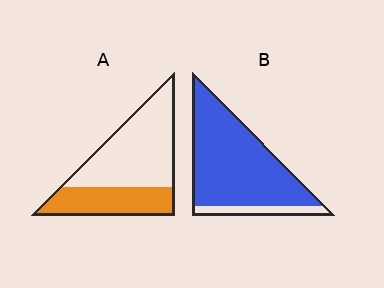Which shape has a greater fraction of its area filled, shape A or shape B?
Shape B.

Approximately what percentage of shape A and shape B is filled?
A is approximately 35% and B is approximately 85%.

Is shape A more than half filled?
No.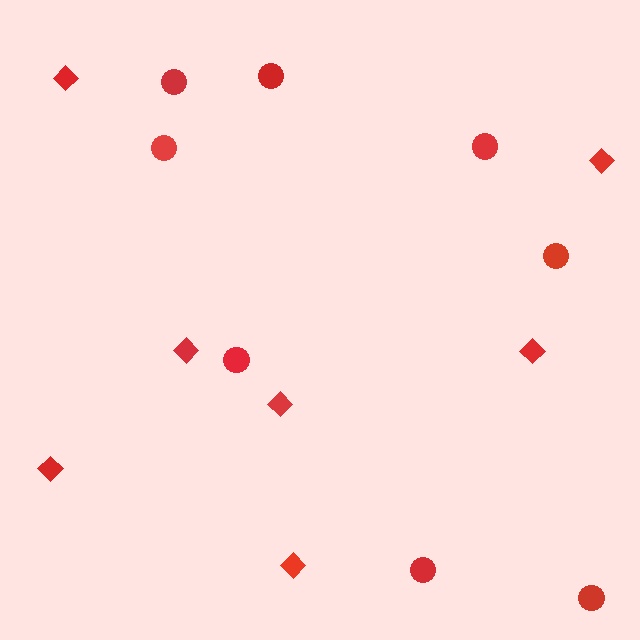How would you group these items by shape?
There are 2 groups: one group of diamonds (7) and one group of circles (8).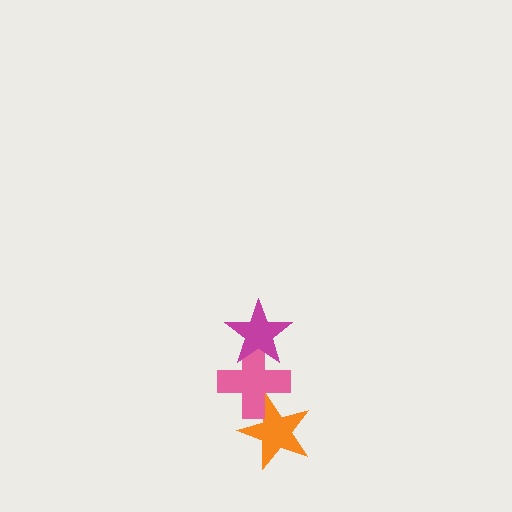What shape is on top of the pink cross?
The magenta star is on top of the pink cross.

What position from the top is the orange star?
The orange star is 3rd from the top.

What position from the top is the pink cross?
The pink cross is 2nd from the top.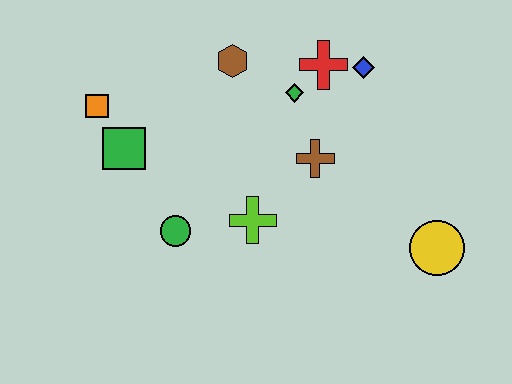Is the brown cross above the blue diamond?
No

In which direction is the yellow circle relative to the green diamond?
The yellow circle is below the green diamond.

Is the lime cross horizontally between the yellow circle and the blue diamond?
No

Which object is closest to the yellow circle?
The brown cross is closest to the yellow circle.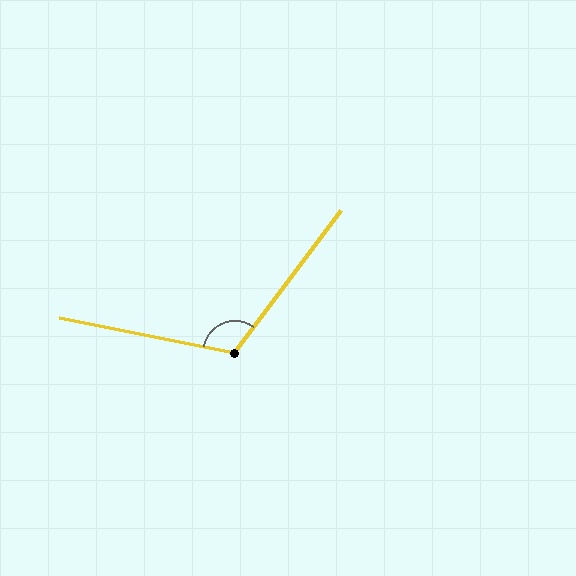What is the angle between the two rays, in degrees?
Approximately 115 degrees.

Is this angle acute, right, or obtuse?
It is obtuse.